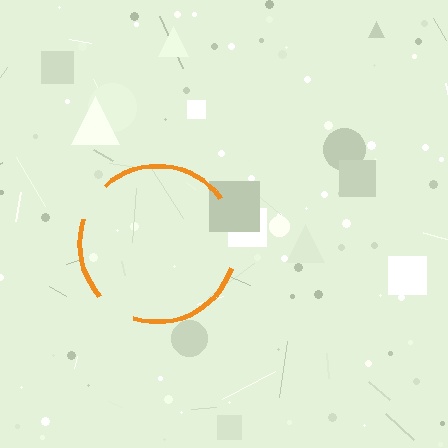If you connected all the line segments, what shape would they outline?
They would outline a circle.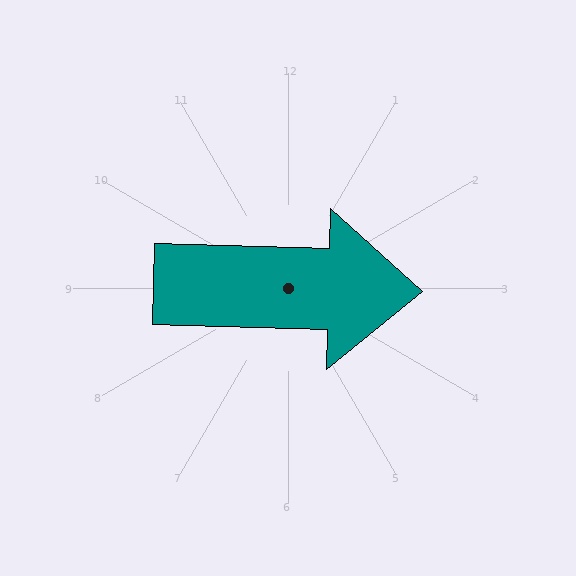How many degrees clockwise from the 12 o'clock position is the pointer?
Approximately 92 degrees.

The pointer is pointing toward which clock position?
Roughly 3 o'clock.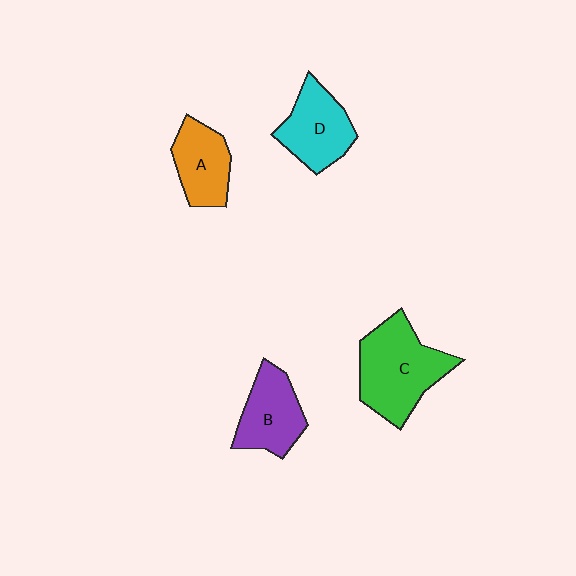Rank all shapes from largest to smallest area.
From largest to smallest: C (green), D (cyan), B (purple), A (orange).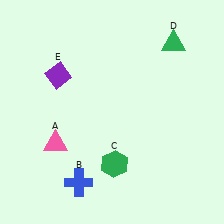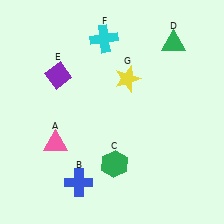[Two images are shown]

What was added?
A cyan cross (F), a yellow star (G) were added in Image 2.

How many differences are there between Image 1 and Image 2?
There are 2 differences between the two images.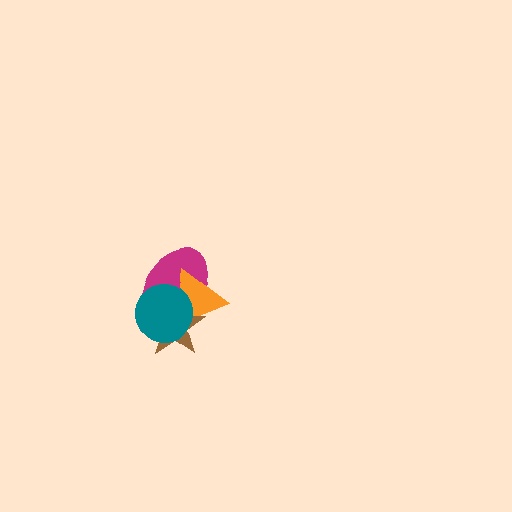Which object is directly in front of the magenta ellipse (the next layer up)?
The orange triangle is directly in front of the magenta ellipse.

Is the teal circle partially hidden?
No, no other shape covers it.